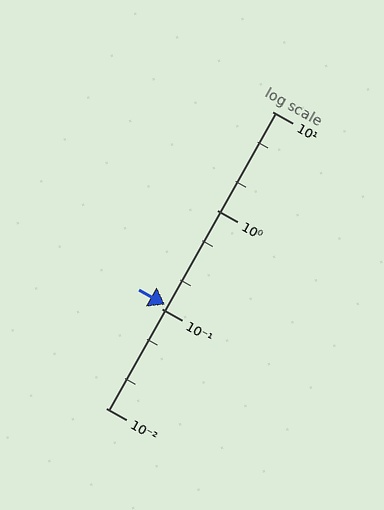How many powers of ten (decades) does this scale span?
The scale spans 3 decades, from 0.01 to 10.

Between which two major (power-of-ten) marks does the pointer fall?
The pointer is between 0.1 and 1.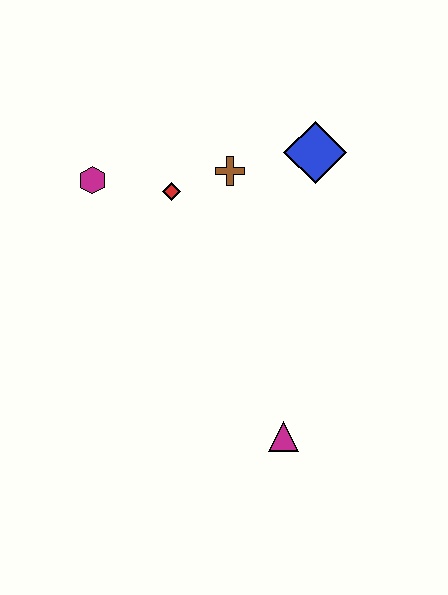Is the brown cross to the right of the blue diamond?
No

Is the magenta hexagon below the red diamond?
No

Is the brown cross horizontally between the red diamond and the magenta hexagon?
No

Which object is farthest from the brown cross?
The magenta triangle is farthest from the brown cross.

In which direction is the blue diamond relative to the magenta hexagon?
The blue diamond is to the right of the magenta hexagon.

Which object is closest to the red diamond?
The brown cross is closest to the red diamond.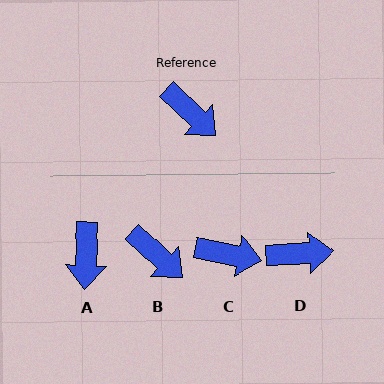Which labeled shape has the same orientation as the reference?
B.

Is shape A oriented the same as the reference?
No, it is off by about 49 degrees.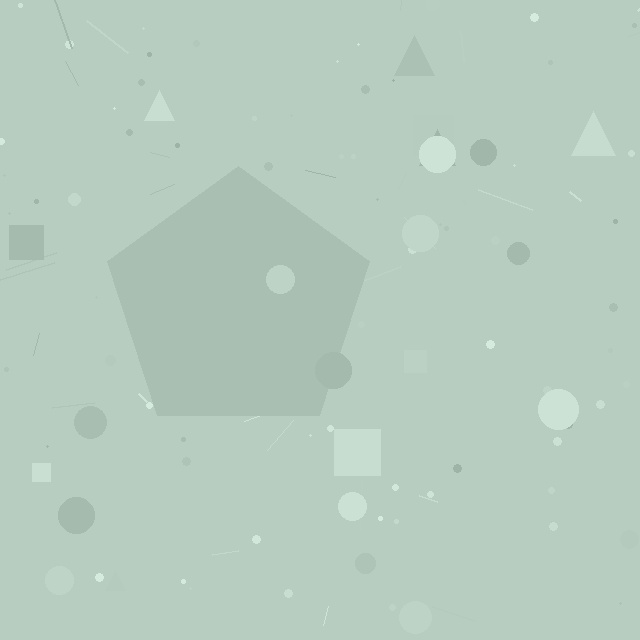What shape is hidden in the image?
A pentagon is hidden in the image.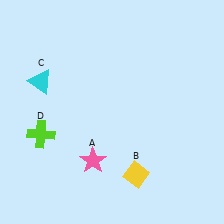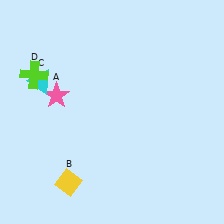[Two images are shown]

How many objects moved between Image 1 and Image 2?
3 objects moved between the two images.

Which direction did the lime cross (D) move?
The lime cross (D) moved up.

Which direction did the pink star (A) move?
The pink star (A) moved up.